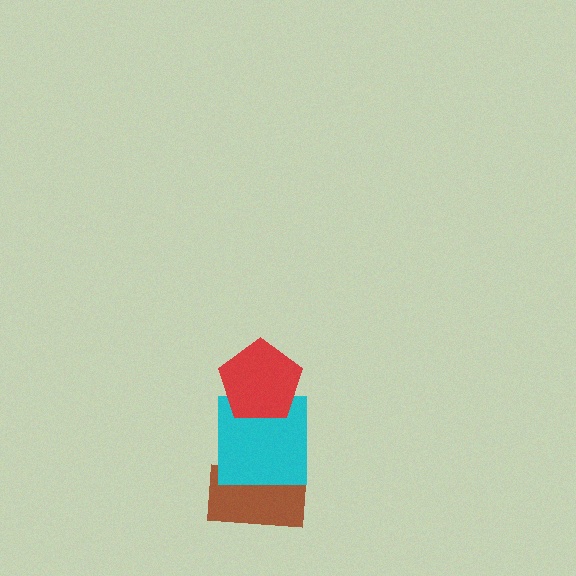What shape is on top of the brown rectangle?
The cyan square is on top of the brown rectangle.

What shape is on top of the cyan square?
The red pentagon is on top of the cyan square.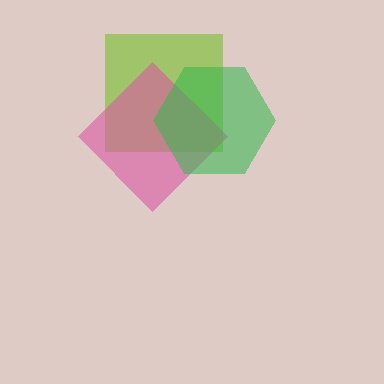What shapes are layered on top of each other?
The layered shapes are: a lime square, a pink diamond, a green hexagon.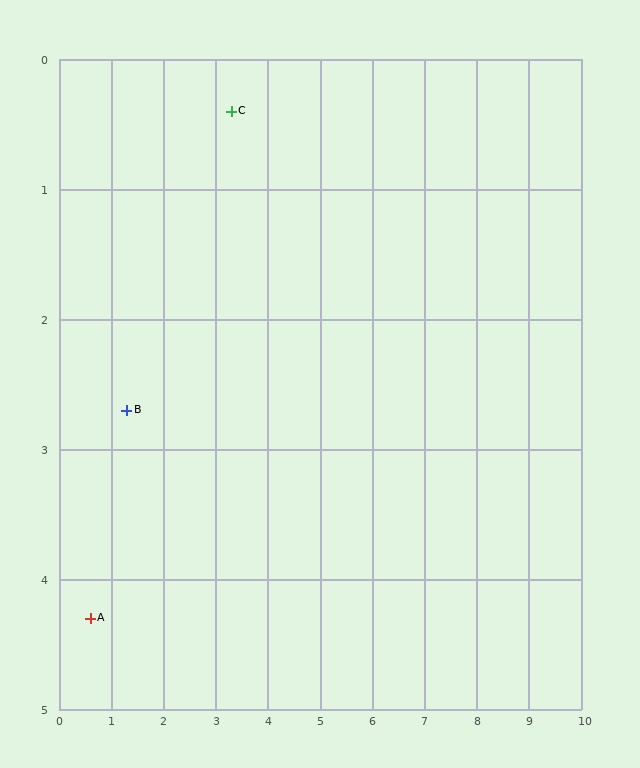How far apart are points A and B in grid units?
Points A and B are about 1.7 grid units apart.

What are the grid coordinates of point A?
Point A is at approximately (0.6, 4.3).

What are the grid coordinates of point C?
Point C is at approximately (3.3, 0.4).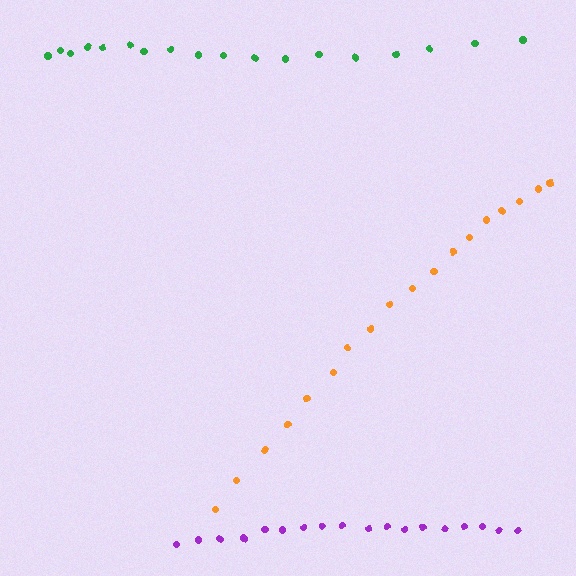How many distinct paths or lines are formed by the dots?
There are 3 distinct paths.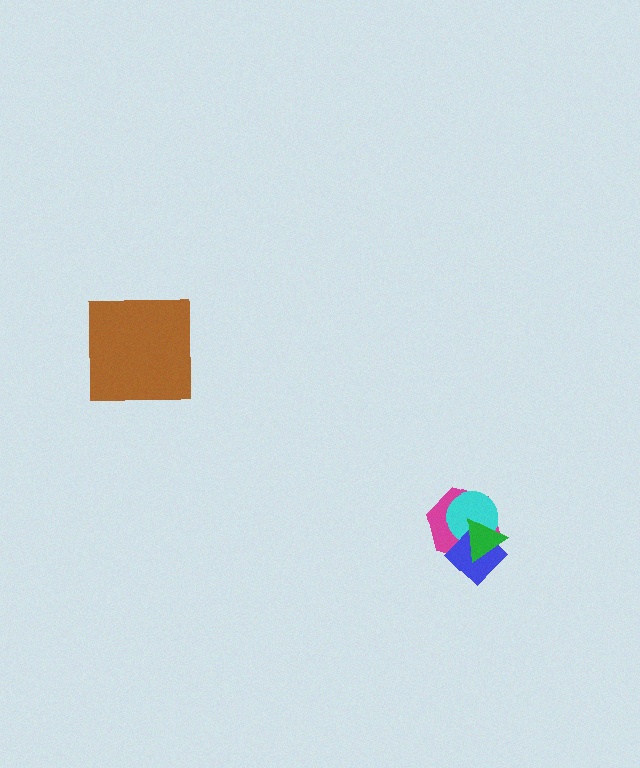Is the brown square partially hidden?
No, no other shape covers it.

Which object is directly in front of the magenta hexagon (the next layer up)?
The cyan circle is directly in front of the magenta hexagon.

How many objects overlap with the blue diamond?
3 objects overlap with the blue diamond.